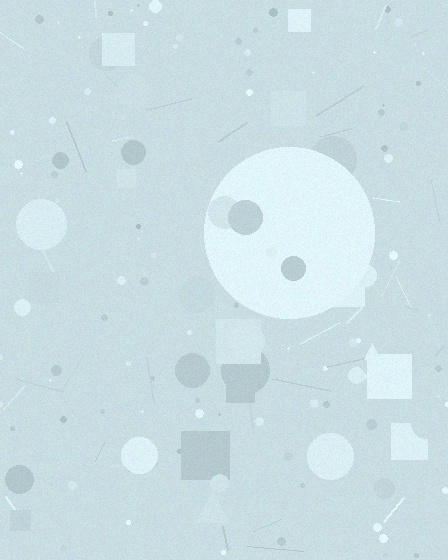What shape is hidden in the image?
A circle is hidden in the image.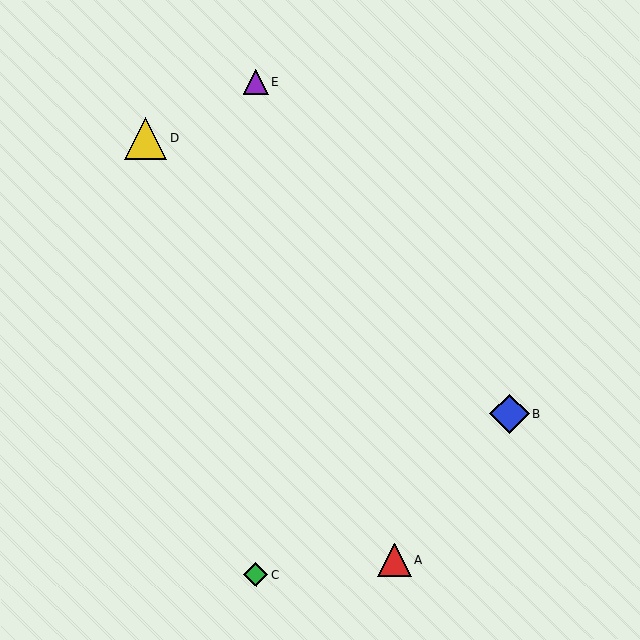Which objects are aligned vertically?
Objects C, E are aligned vertically.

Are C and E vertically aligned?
Yes, both are at x≈256.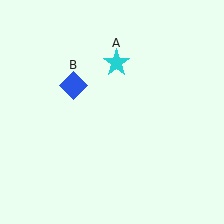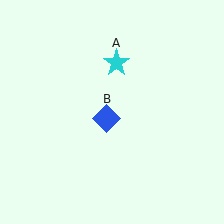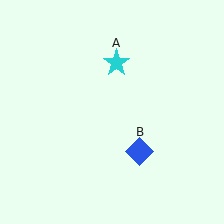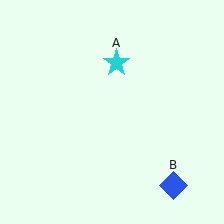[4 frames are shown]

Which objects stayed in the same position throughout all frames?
Cyan star (object A) remained stationary.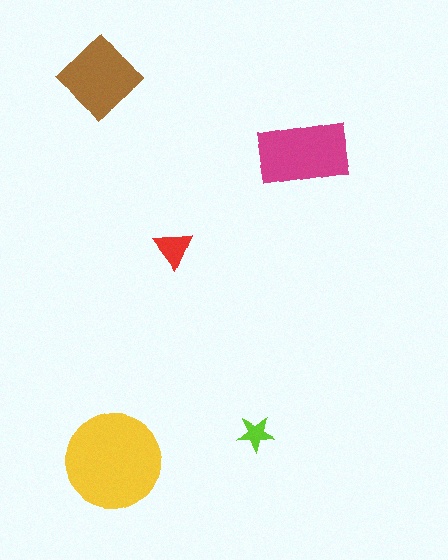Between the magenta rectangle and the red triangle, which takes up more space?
The magenta rectangle.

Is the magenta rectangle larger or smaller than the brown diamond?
Larger.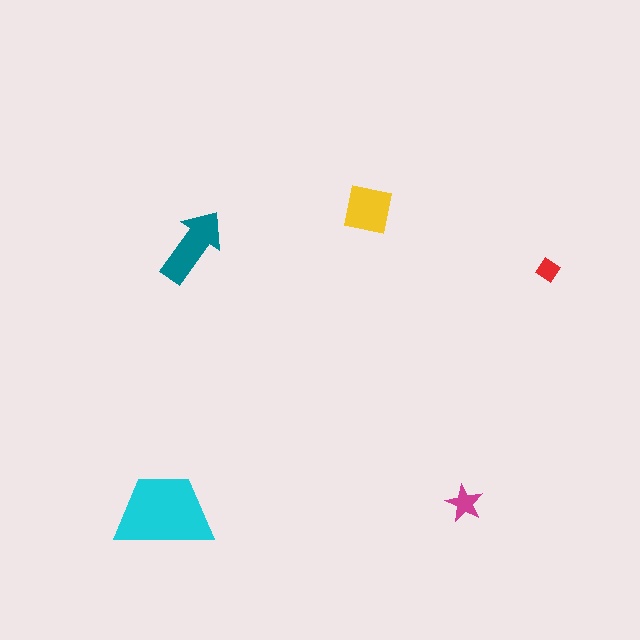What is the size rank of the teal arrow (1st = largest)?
2nd.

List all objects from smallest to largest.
The red diamond, the magenta star, the yellow square, the teal arrow, the cyan trapezoid.